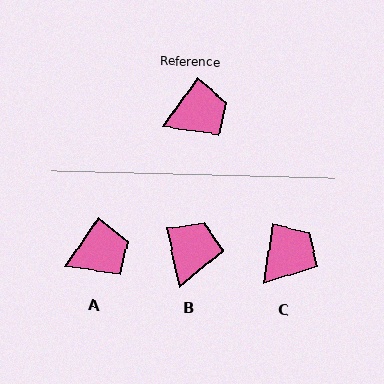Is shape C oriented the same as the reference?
No, it is off by about 26 degrees.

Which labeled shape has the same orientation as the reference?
A.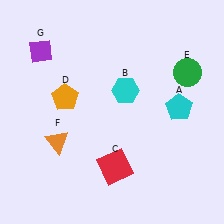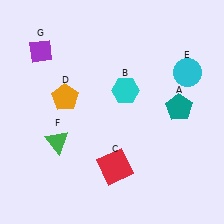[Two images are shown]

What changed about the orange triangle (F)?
In Image 1, F is orange. In Image 2, it changed to green.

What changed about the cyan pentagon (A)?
In Image 1, A is cyan. In Image 2, it changed to teal.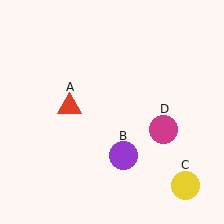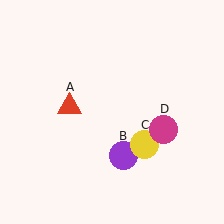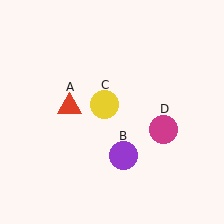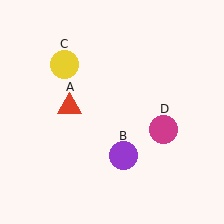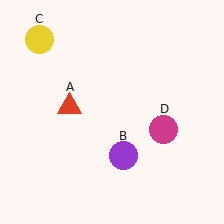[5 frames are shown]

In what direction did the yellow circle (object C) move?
The yellow circle (object C) moved up and to the left.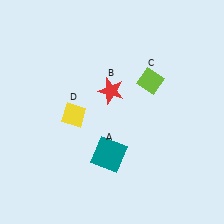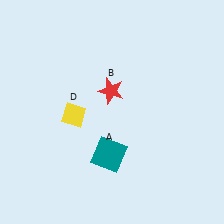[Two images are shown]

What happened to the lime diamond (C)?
The lime diamond (C) was removed in Image 2. It was in the top-right area of Image 1.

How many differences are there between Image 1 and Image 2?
There is 1 difference between the two images.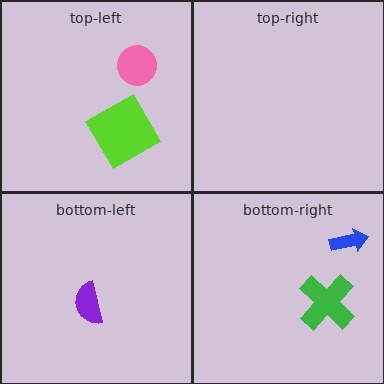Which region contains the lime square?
The top-left region.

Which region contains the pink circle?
The top-left region.